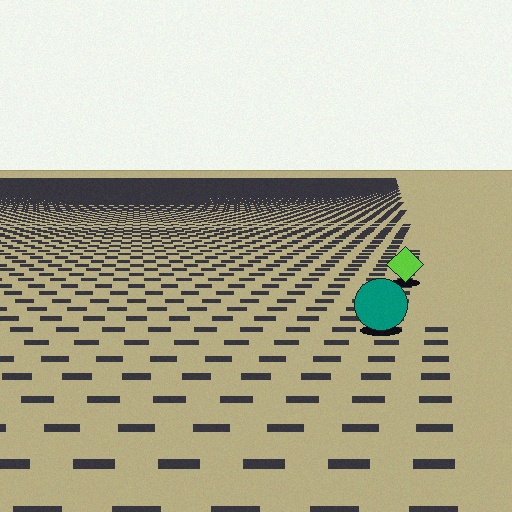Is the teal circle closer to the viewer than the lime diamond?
Yes. The teal circle is closer — you can tell from the texture gradient: the ground texture is coarser near it.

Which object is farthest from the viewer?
The lime diamond is farthest from the viewer. It appears smaller and the ground texture around it is denser.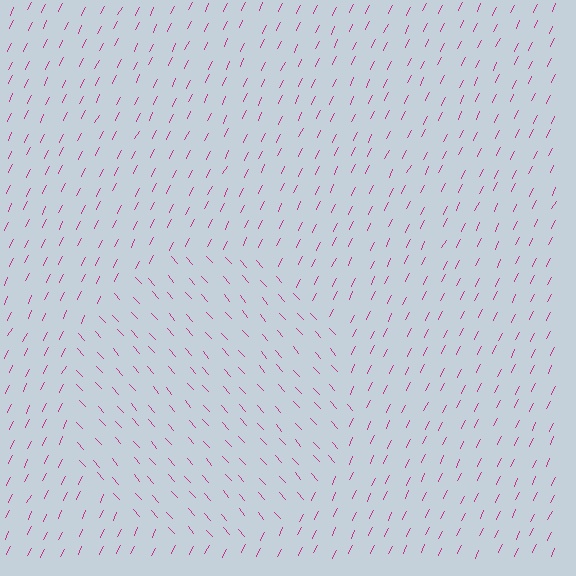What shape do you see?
I see a circle.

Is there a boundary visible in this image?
Yes, there is a texture boundary formed by a change in line orientation.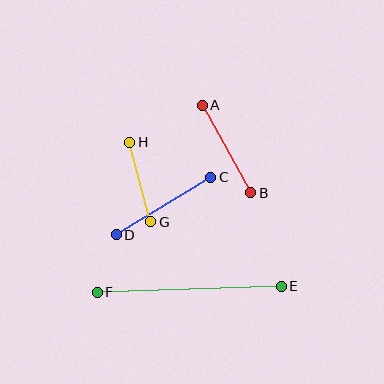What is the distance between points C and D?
The distance is approximately 111 pixels.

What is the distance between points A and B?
The distance is approximately 100 pixels.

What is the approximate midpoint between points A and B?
The midpoint is at approximately (226, 149) pixels.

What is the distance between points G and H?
The distance is approximately 82 pixels.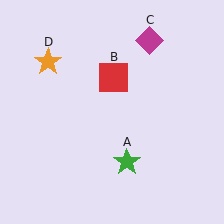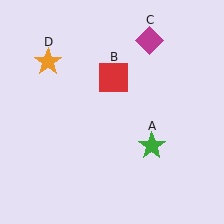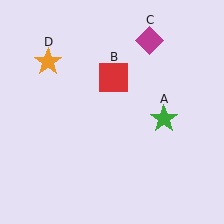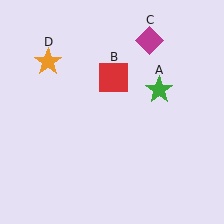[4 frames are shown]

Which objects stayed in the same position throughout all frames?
Red square (object B) and magenta diamond (object C) and orange star (object D) remained stationary.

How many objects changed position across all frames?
1 object changed position: green star (object A).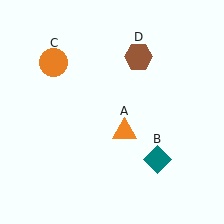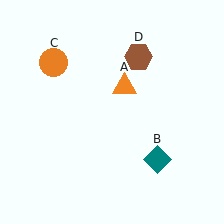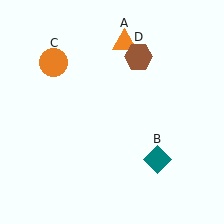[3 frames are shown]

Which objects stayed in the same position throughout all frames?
Teal diamond (object B) and orange circle (object C) and brown hexagon (object D) remained stationary.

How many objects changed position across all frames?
1 object changed position: orange triangle (object A).